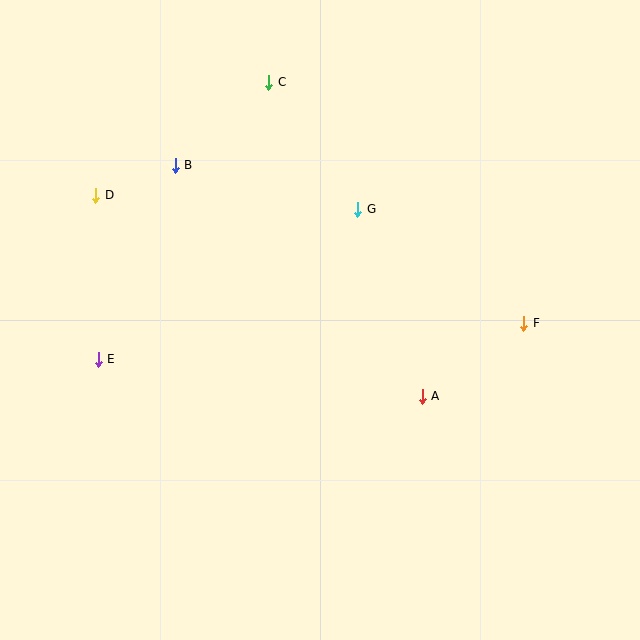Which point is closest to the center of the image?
Point G at (358, 209) is closest to the center.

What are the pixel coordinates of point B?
Point B is at (175, 165).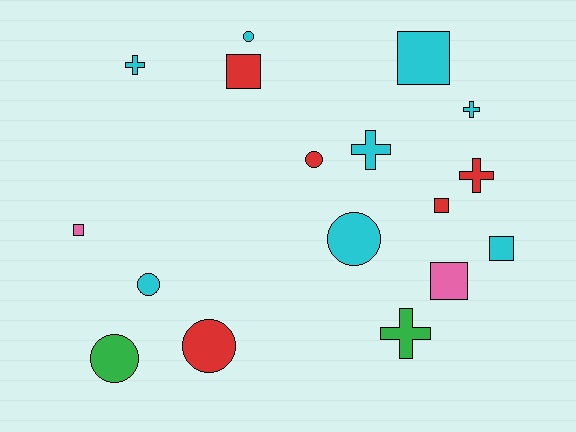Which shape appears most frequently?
Square, with 6 objects.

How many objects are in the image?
There are 17 objects.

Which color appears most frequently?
Cyan, with 8 objects.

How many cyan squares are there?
There are 2 cyan squares.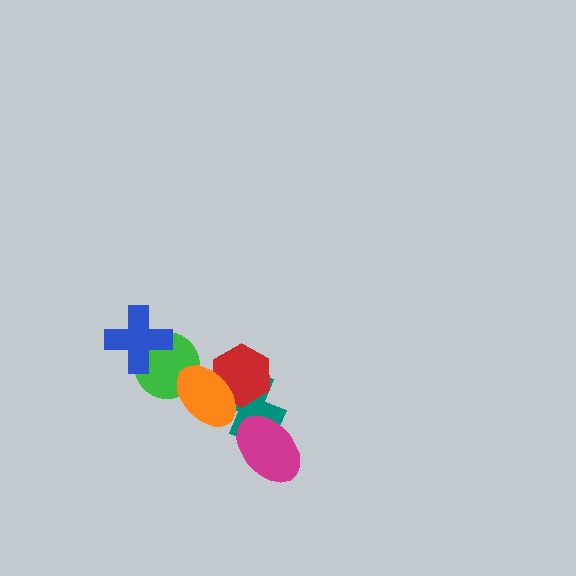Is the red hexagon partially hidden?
Yes, it is partially covered by another shape.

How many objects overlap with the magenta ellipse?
1 object overlaps with the magenta ellipse.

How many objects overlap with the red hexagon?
2 objects overlap with the red hexagon.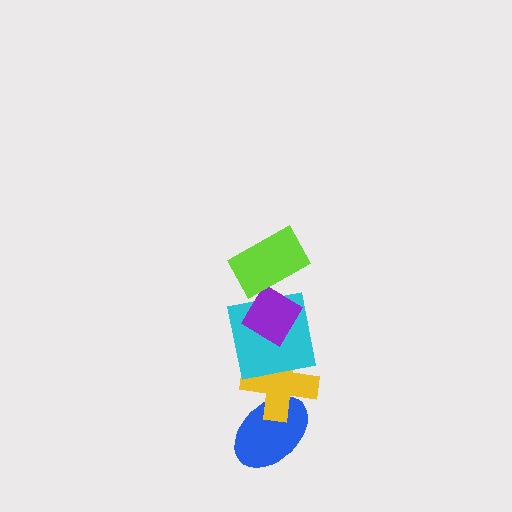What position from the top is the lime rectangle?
The lime rectangle is 1st from the top.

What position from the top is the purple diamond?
The purple diamond is 2nd from the top.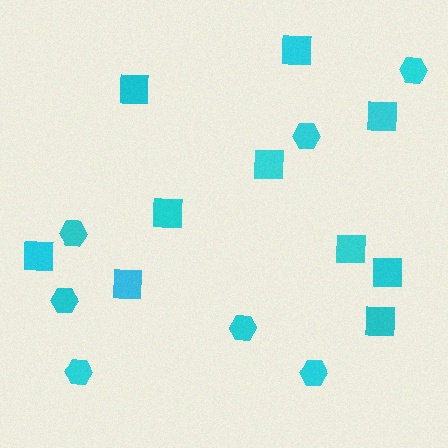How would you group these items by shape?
There are 2 groups: one group of hexagons (7) and one group of squares (10).